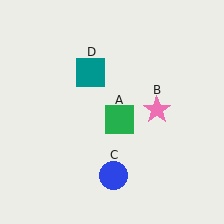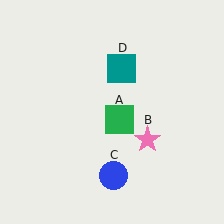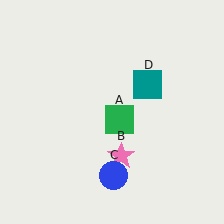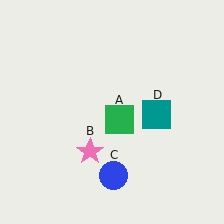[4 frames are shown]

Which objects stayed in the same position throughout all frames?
Green square (object A) and blue circle (object C) remained stationary.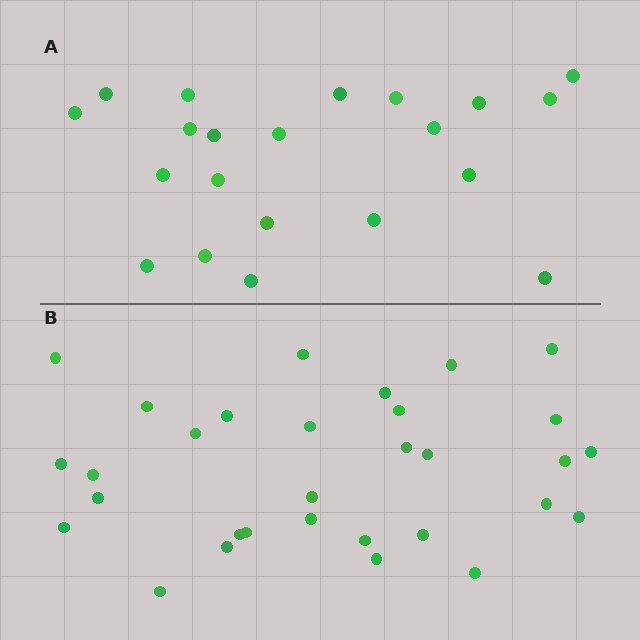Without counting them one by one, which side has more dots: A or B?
Region B (the bottom region) has more dots.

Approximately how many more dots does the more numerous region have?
Region B has roughly 10 or so more dots than region A.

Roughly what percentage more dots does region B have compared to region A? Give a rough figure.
About 50% more.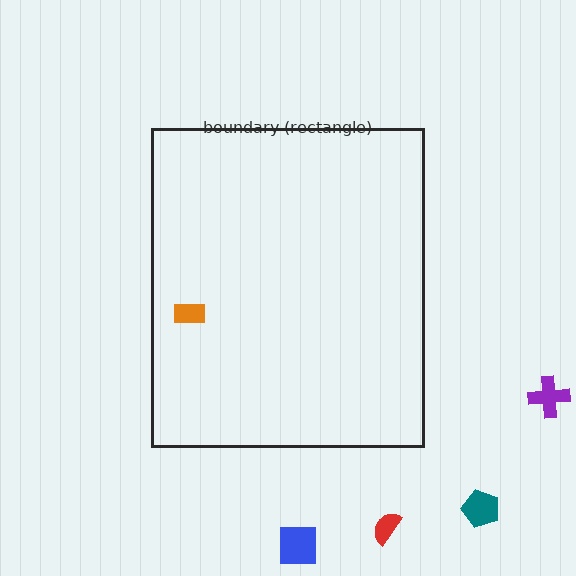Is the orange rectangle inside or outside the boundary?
Inside.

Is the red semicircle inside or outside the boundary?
Outside.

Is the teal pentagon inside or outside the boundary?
Outside.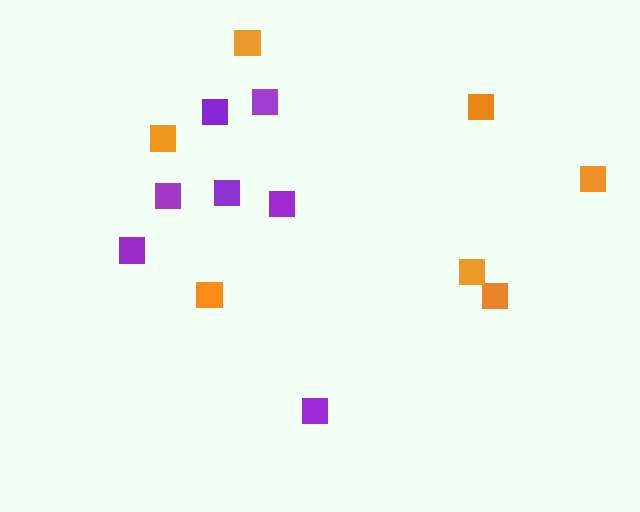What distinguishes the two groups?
There are 2 groups: one group of orange squares (7) and one group of purple squares (7).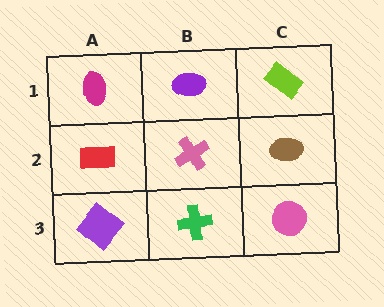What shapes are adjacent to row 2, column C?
A lime rectangle (row 1, column C), a pink circle (row 3, column C), a pink cross (row 2, column B).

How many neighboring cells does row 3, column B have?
3.